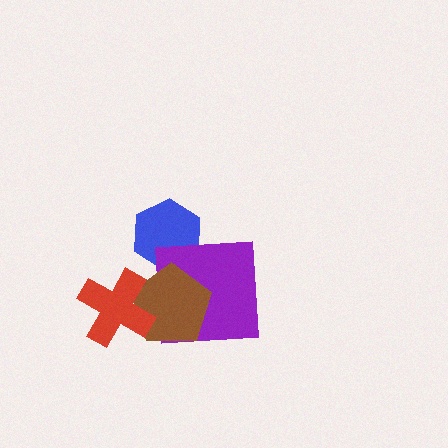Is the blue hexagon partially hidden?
Yes, it is partially covered by another shape.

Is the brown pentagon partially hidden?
Yes, it is partially covered by another shape.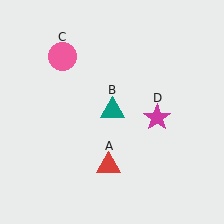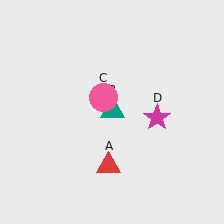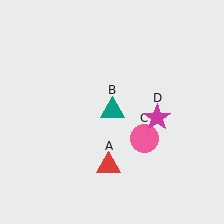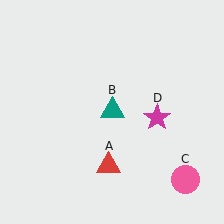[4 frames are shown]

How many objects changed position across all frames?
1 object changed position: pink circle (object C).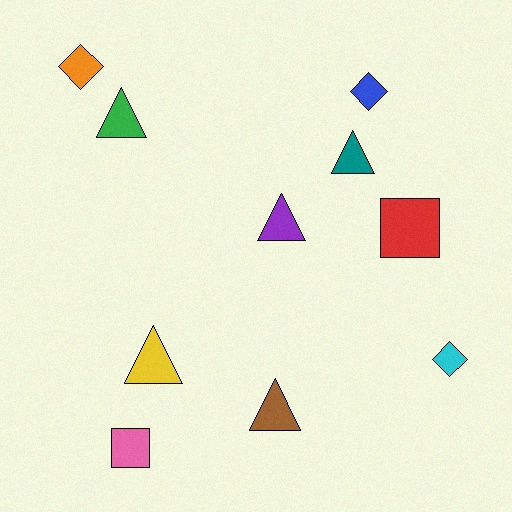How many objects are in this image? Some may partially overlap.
There are 10 objects.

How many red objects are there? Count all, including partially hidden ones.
There is 1 red object.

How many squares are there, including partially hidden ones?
There are 2 squares.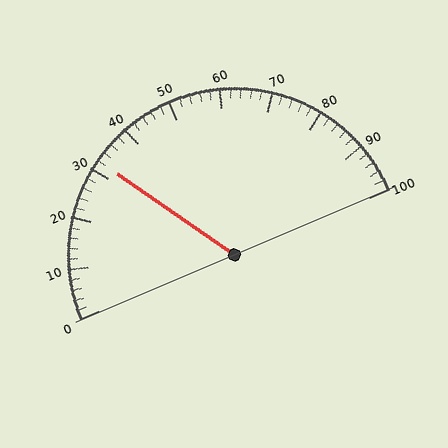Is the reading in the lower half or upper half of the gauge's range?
The reading is in the lower half of the range (0 to 100).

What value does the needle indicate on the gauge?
The needle indicates approximately 32.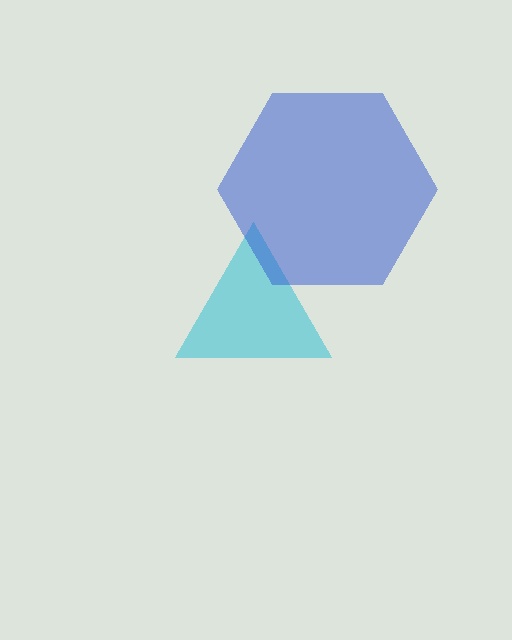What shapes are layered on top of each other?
The layered shapes are: a cyan triangle, a blue hexagon.